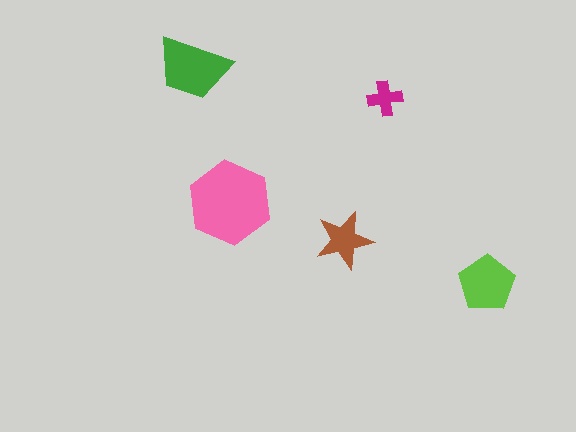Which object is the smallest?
The magenta cross.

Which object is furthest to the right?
The lime pentagon is rightmost.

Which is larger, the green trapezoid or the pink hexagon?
The pink hexagon.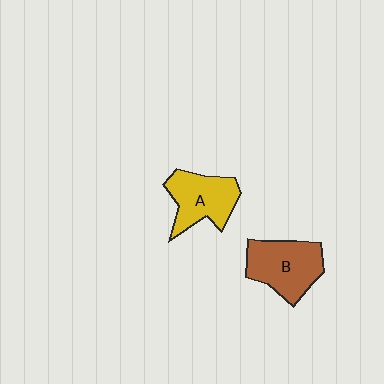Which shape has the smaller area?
Shape A (yellow).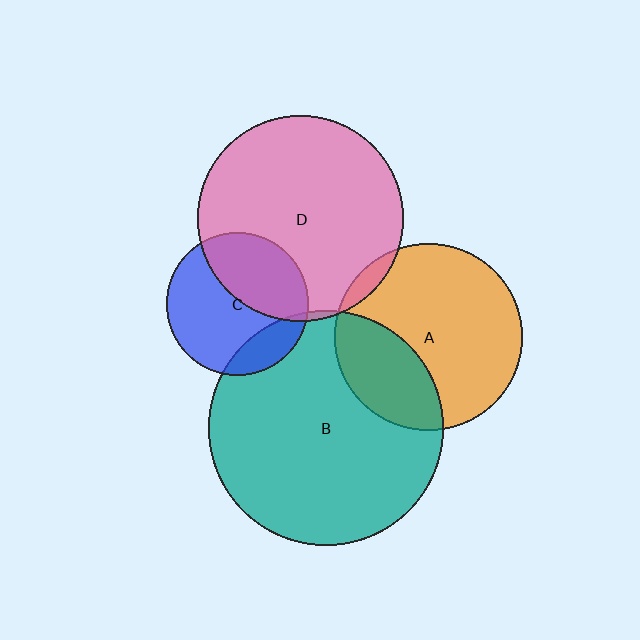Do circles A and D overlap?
Yes.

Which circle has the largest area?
Circle B (teal).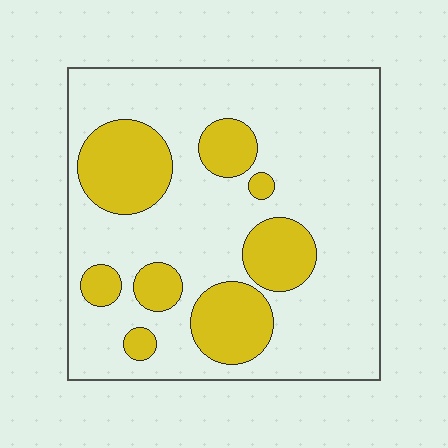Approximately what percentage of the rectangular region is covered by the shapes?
Approximately 25%.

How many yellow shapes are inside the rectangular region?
8.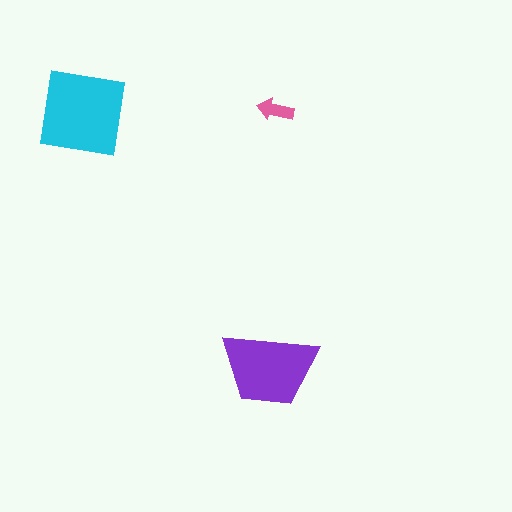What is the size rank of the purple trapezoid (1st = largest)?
2nd.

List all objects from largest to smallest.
The cyan square, the purple trapezoid, the pink arrow.